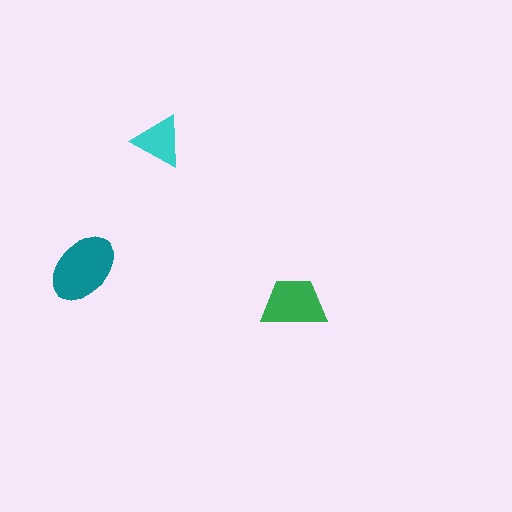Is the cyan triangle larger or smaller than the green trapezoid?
Smaller.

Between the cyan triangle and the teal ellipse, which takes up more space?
The teal ellipse.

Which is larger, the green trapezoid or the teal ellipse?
The teal ellipse.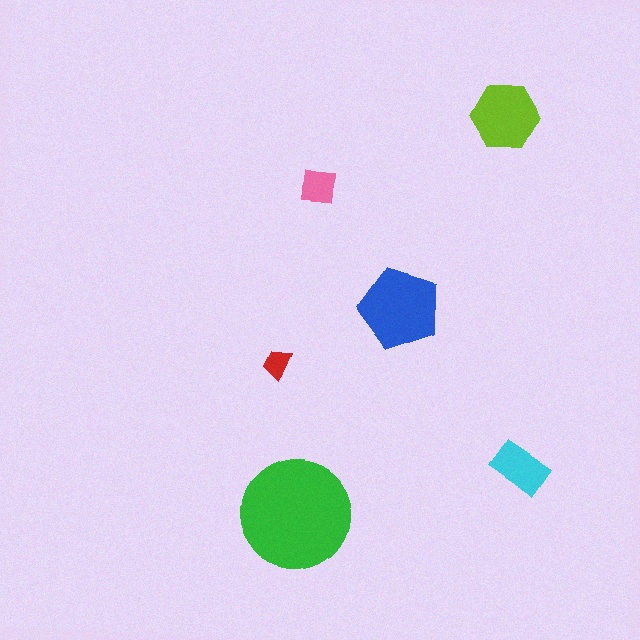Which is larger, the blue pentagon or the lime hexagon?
The blue pentagon.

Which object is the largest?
The green circle.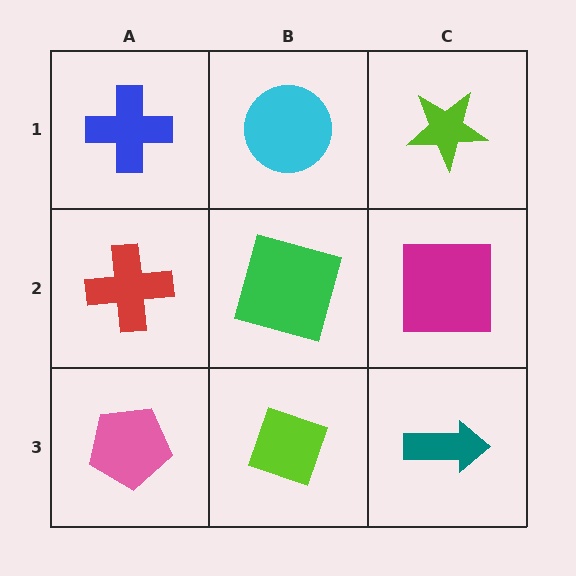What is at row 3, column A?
A pink pentagon.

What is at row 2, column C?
A magenta square.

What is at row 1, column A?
A blue cross.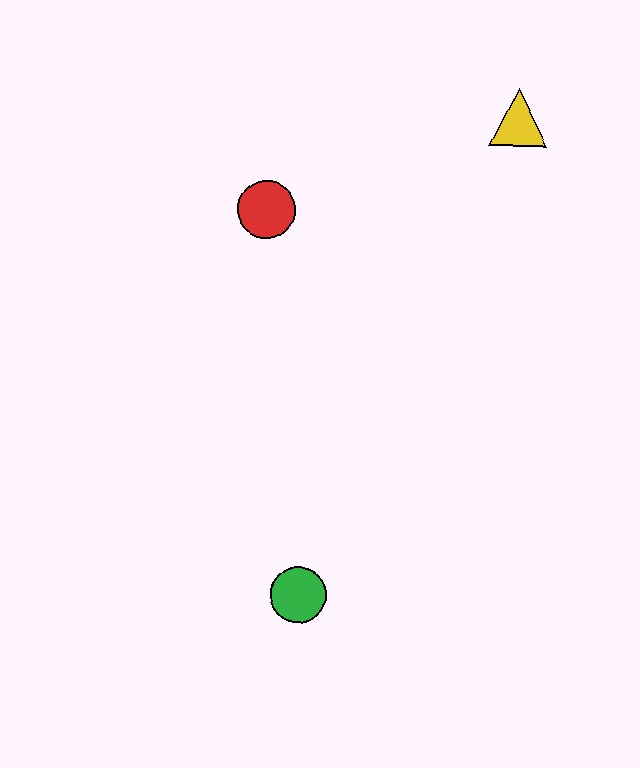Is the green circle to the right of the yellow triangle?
No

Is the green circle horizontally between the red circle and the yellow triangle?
Yes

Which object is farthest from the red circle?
The green circle is farthest from the red circle.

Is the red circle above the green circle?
Yes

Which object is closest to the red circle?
The yellow triangle is closest to the red circle.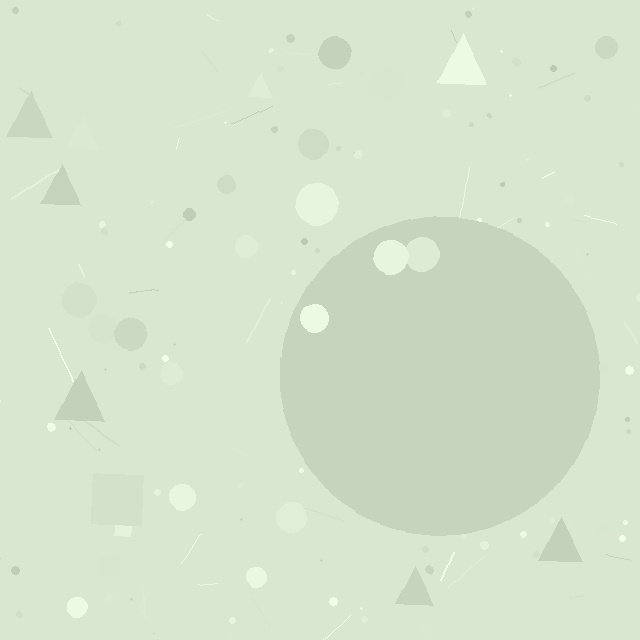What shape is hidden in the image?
A circle is hidden in the image.